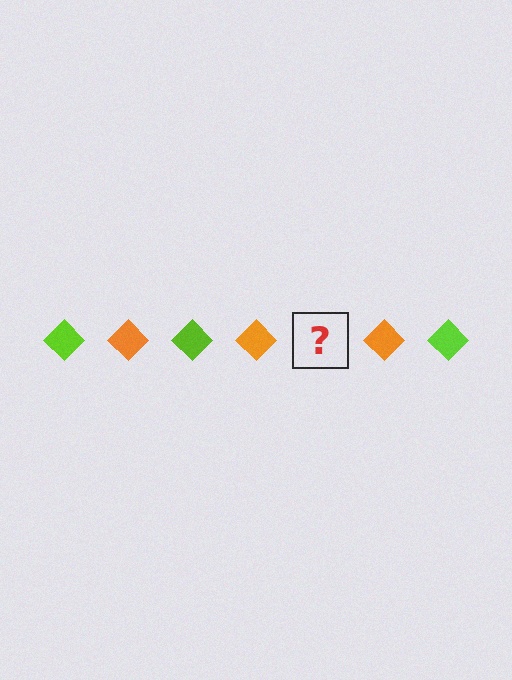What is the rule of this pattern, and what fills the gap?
The rule is that the pattern cycles through lime, orange diamonds. The gap should be filled with a lime diamond.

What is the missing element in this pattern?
The missing element is a lime diamond.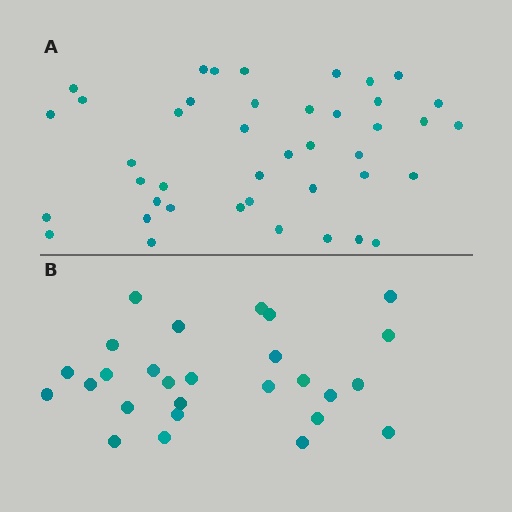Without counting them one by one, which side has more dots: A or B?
Region A (the top region) has more dots.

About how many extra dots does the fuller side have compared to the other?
Region A has approximately 15 more dots than region B.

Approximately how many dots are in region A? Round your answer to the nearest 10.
About 40 dots. (The exact count is 42, which rounds to 40.)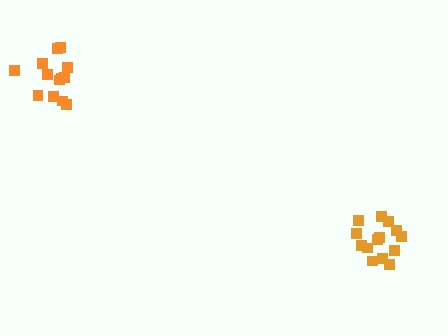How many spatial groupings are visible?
There are 2 spatial groupings.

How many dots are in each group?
Group 1: 14 dots, Group 2: 13 dots (27 total).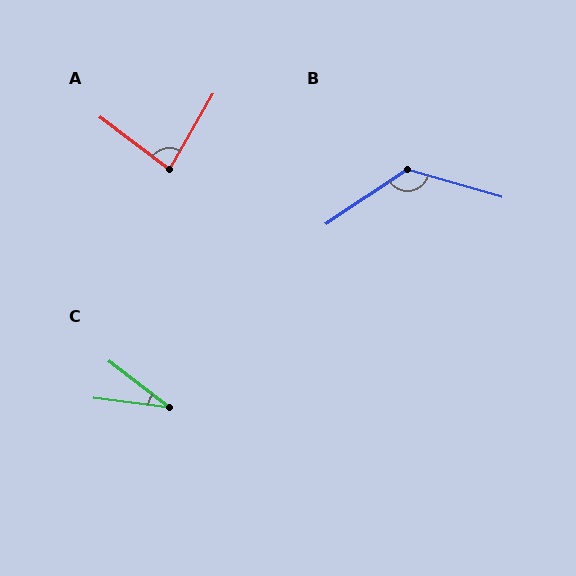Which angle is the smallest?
C, at approximately 30 degrees.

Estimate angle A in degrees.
Approximately 83 degrees.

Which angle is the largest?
B, at approximately 130 degrees.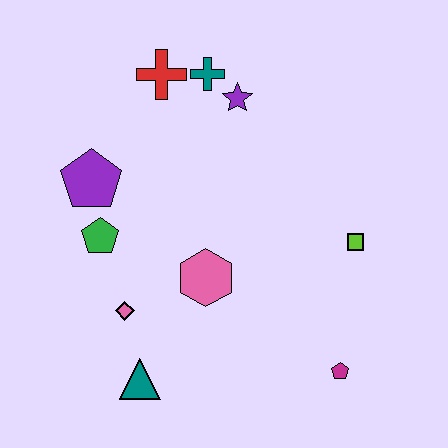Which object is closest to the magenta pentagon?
The lime square is closest to the magenta pentagon.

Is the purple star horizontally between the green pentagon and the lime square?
Yes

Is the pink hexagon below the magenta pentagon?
No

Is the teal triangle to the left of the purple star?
Yes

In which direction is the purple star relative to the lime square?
The purple star is above the lime square.